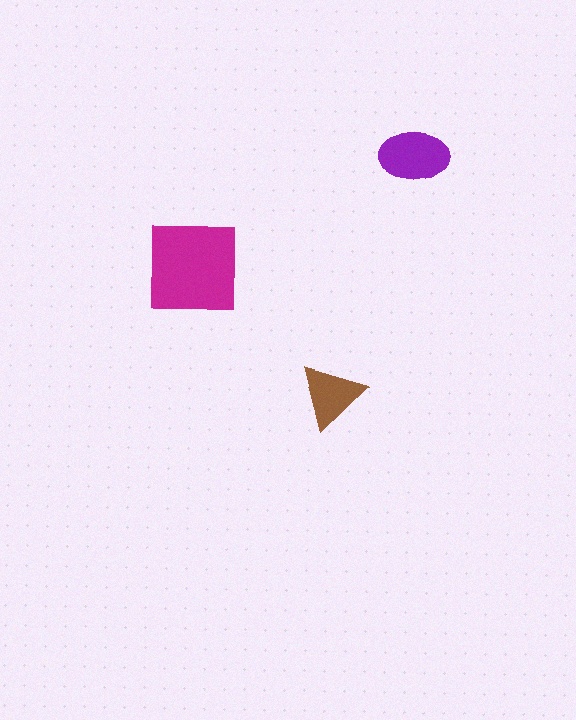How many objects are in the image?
There are 3 objects in the image.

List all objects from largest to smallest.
The magenta square, the purple ellipse, the brown triangle.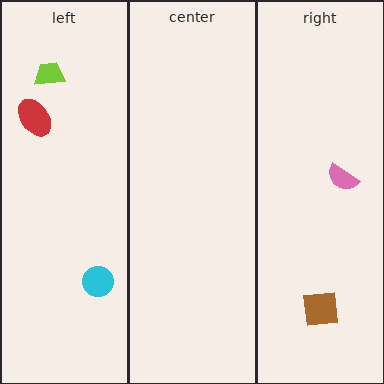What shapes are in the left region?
The lime trapezoid, the red ellipse, the cyan circle.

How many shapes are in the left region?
3.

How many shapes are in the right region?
2.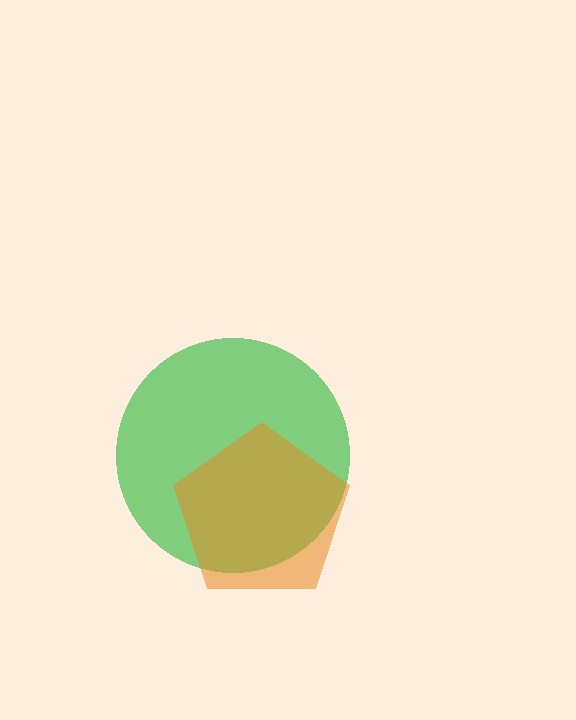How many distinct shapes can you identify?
There are 2 distinct shapes: a green circle, an orange pentagon.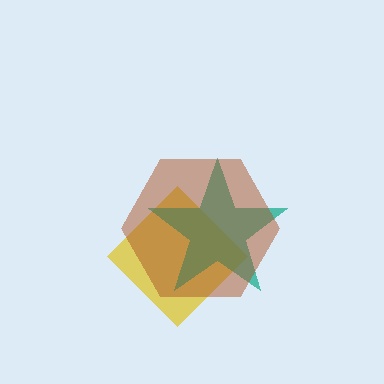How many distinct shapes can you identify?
There are 3 distinct shapes: a yellow diamond, a teal star, a brown hexagon.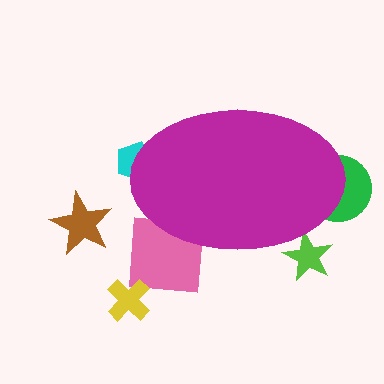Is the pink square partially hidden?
Yes, the pink square is partially hidden behind the magenta ellipse.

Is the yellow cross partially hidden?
No, the yellow cross is fully visible.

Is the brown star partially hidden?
No, the brown star is fully visible.